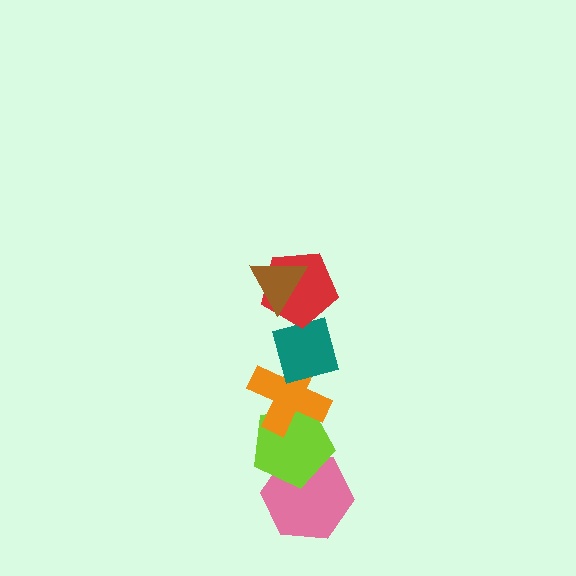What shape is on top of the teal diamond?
The red pentagon is on top of the teal diamond.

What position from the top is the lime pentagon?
The lime pentagon is 5th from the top.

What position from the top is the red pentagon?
The red pentagon is 2nd from the top.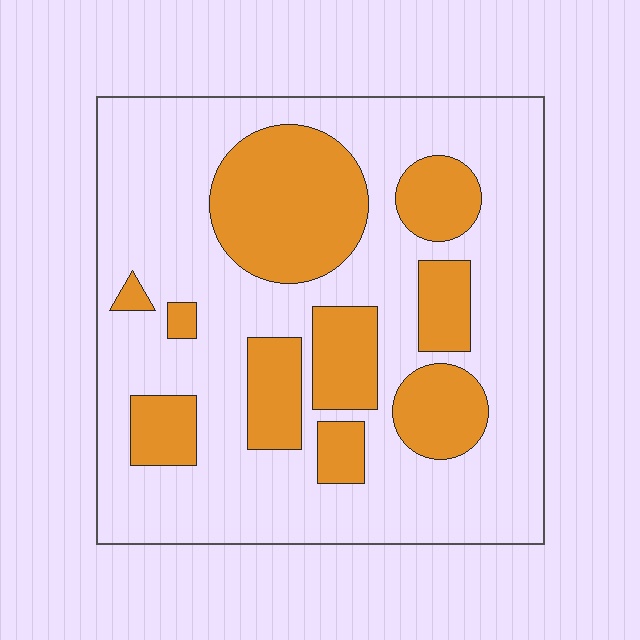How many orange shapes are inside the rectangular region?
10.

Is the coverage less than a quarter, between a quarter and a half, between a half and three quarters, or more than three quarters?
Between a quarter and a half.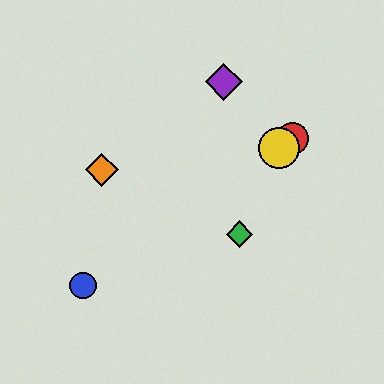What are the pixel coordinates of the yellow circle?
The yellow circle is at (279, 148).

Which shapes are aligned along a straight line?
The red circle, the blue circle, the yellow circle are aligned along a straight line.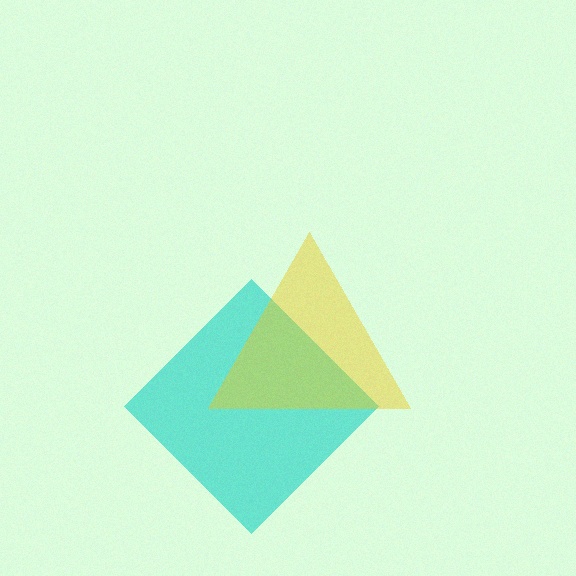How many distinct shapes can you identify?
There are 2 distinct shapes: a cyan diamond, a yellow triangle.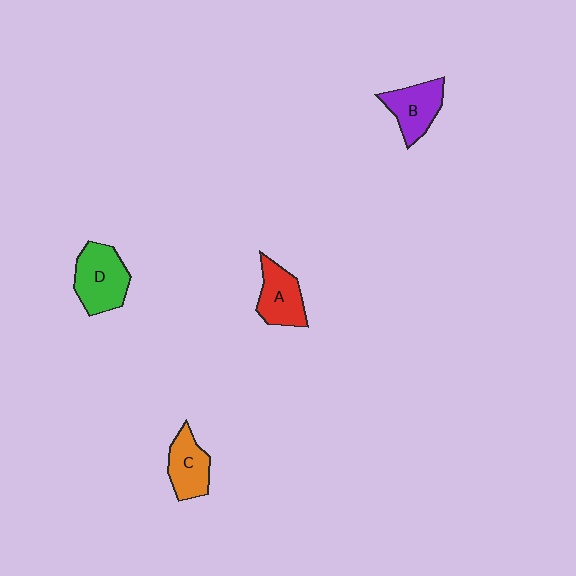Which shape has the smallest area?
Shape C (orange).